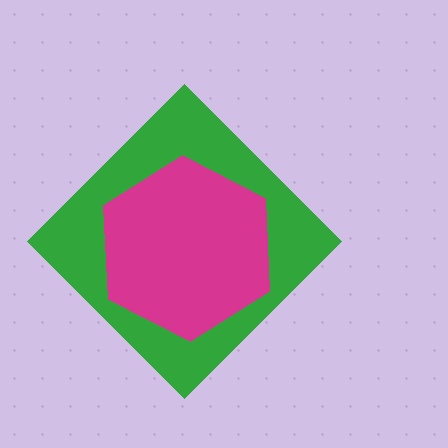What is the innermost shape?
The magenta hexagon.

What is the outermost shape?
The green diamond.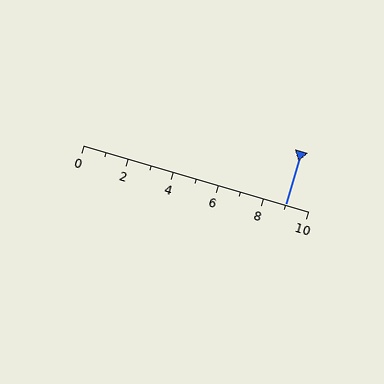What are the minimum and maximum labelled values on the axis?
The axis runs from 0 to 10.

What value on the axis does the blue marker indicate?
The marker indicates approximately 9.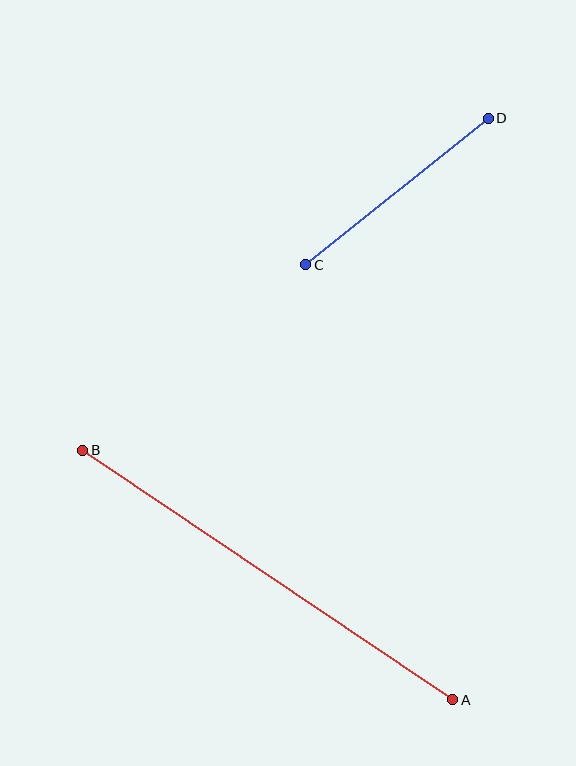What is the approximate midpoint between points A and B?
The midpoint is at approximately (268, 575) pixels.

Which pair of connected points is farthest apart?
Points A and B are farthest apart.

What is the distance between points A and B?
The distance is approximately 446 pixels.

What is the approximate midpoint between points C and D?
The midpoint is at approximately (397, 192) pixels.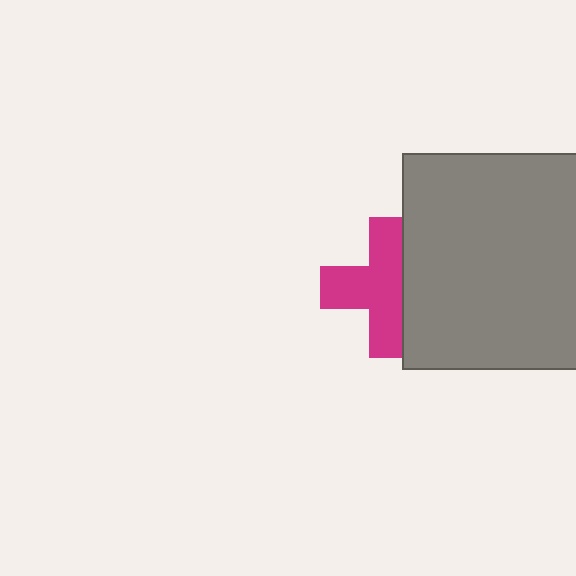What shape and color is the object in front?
The object in front is a gray square.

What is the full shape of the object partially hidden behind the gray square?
The partially hidden object is a magenta cross.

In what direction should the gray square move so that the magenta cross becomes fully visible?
The gray square should move right. That is the shortest direction to clear the overlap and leave the magenta cross fully visible.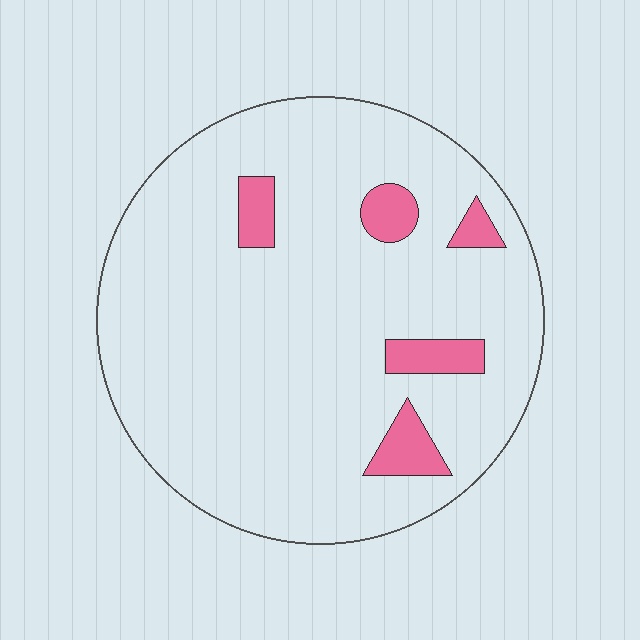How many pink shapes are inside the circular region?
5.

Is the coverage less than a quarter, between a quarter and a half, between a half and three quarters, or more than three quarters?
Less than a quarter.